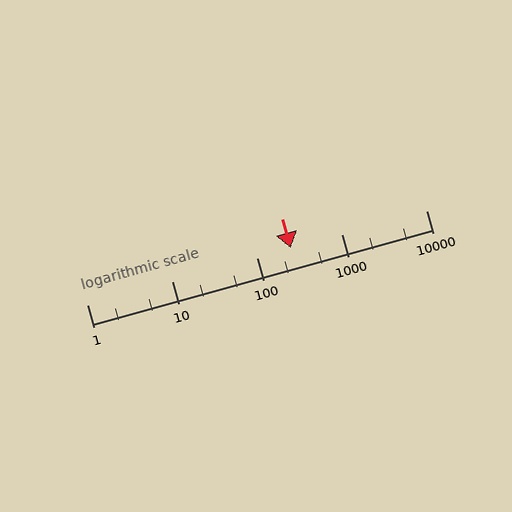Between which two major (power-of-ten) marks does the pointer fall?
The pointer is between 100 and 1000.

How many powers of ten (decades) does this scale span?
The scale spans 4 decades, from 1 to 10000.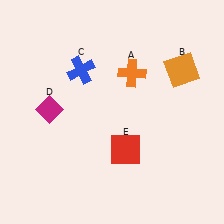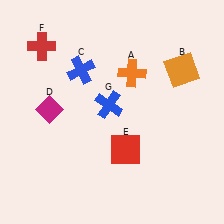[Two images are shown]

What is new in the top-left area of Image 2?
A blue cross (G) was added in the top-left area of Image 2.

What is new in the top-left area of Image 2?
A red cross (F) was added in the top-left area of Image 2.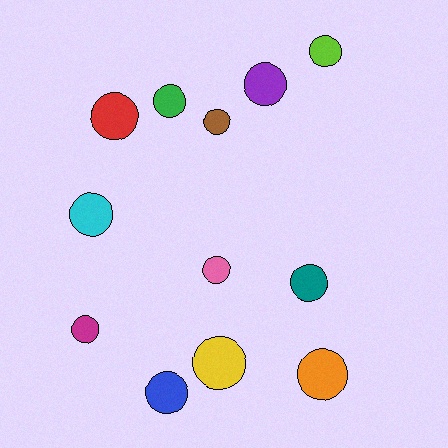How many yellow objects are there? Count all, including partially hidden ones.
There is 1 yellow object.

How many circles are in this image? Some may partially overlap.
There are 12 circles.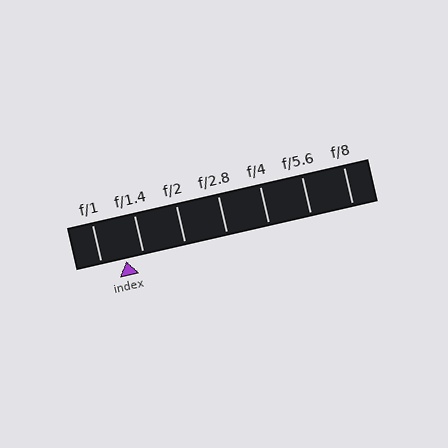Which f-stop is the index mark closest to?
The index mark is closest to f/1.4.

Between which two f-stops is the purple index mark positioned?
The index mark is between f/1 and f/1.4.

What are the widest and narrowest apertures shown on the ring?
The widest aperture shown is f/1 and the narrowest is f/8.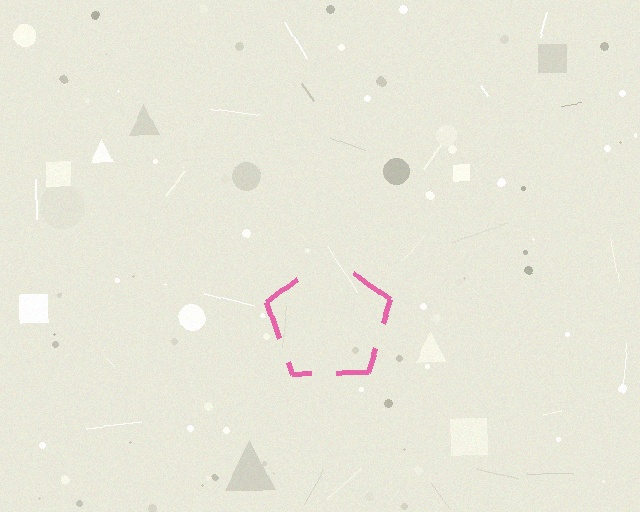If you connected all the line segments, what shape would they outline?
They would outline a pentagon.